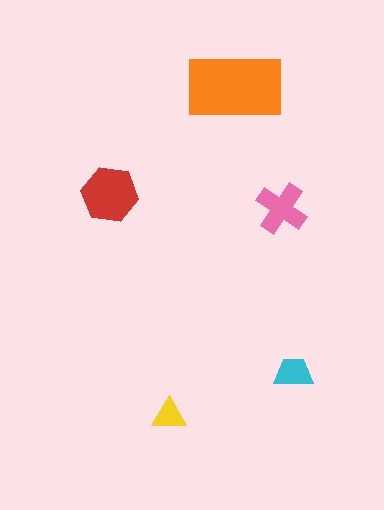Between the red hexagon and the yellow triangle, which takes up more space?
The red hexagon.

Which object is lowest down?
The yellow triangle is bottommost.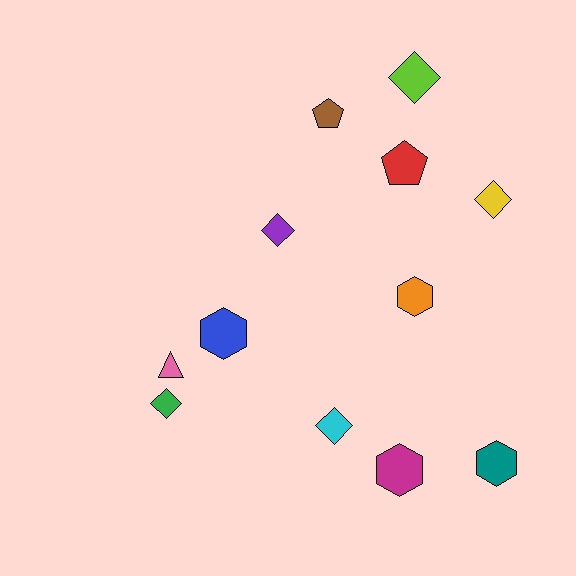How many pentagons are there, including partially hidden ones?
There are 2 pentagons.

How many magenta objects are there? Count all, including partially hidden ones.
There is 1 magenta object.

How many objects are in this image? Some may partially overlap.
There are 12 objects.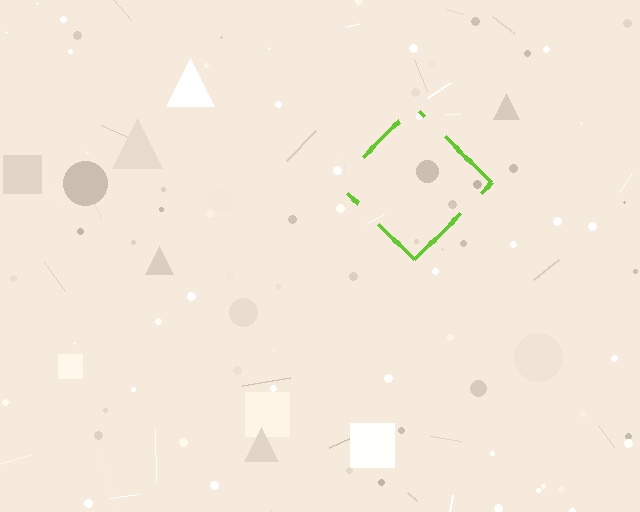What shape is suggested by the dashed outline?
The dashed outline suggests a diamond.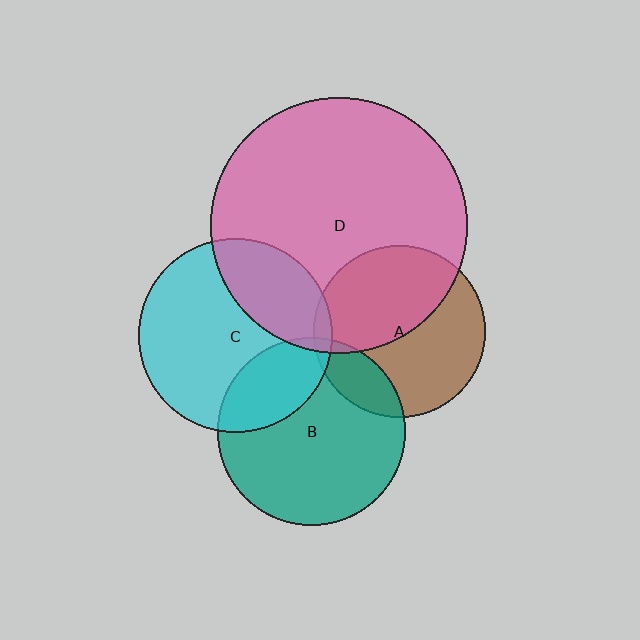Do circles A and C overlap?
Yes.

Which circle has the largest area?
Circle D (pink).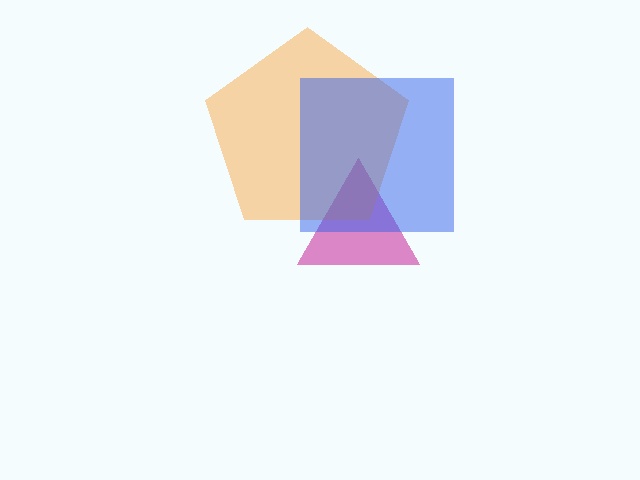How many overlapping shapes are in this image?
There are 3 overlapping shapes in the image.